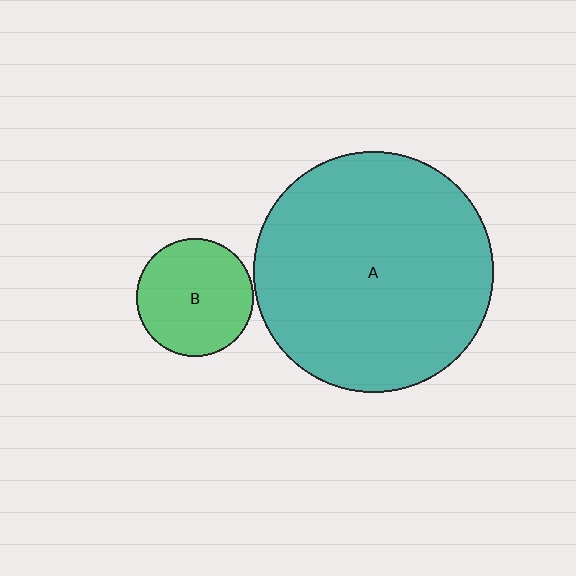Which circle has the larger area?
Circle A (teal).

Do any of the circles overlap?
No, none of the circles overlap.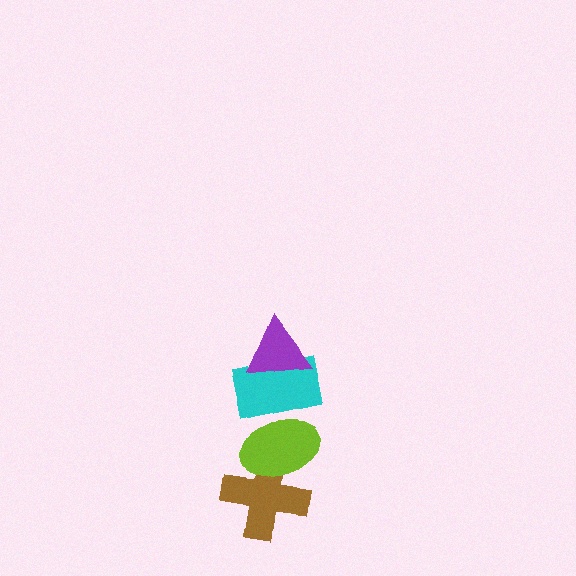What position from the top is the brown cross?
The brown cross is 4th from the top.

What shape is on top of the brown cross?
The lime ellipse is on top of the brown cross.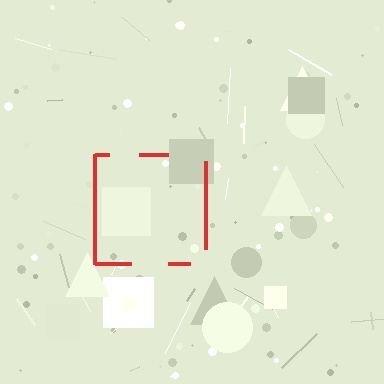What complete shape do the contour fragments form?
The contour fragments form a square.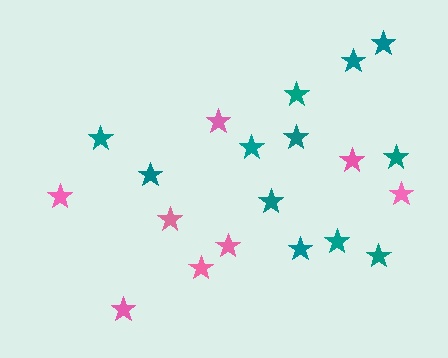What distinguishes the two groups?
There are 2 groups: one group of pink stars (8) and one group of teal stars (12).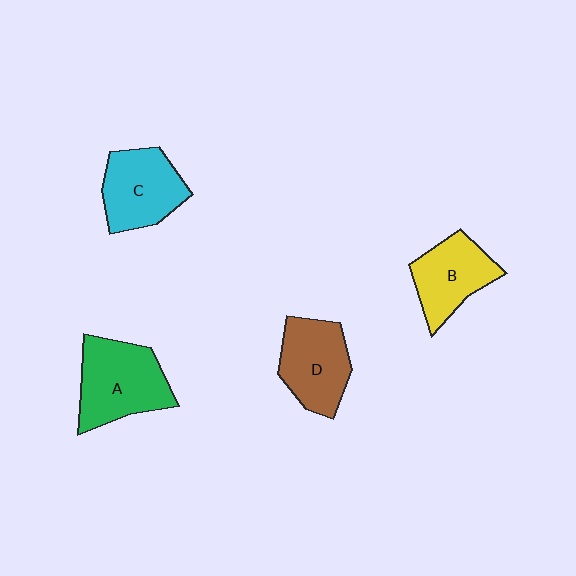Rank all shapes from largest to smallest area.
From largest to smallest: A (green), C (cyan), D (brown), B (yellow).